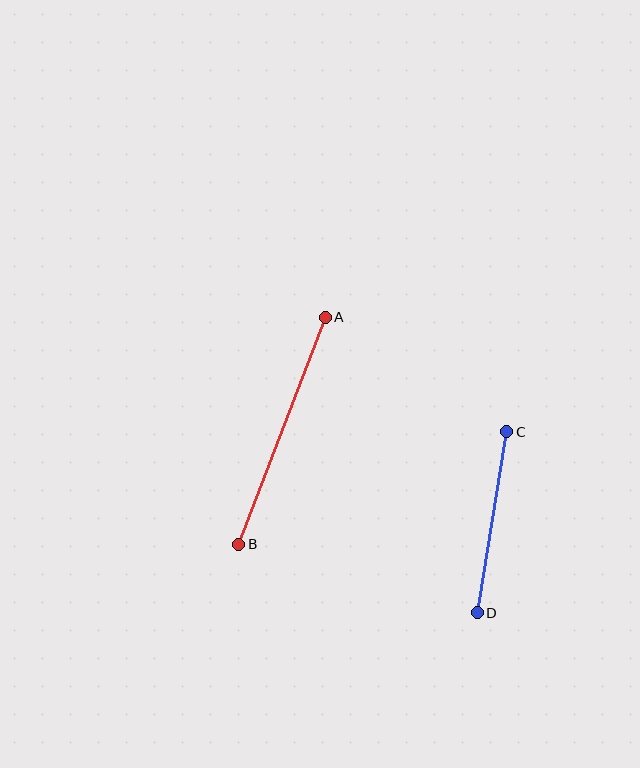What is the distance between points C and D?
The distance is approximately 184 pixels.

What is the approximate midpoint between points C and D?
The midpoint is at approximately (492, 522) pixels.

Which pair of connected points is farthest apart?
Points A and B are farthest apart.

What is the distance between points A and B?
The distance is approximately 243 pixels.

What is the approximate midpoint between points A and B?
The midpoint is at approximately (282, 431) pixels.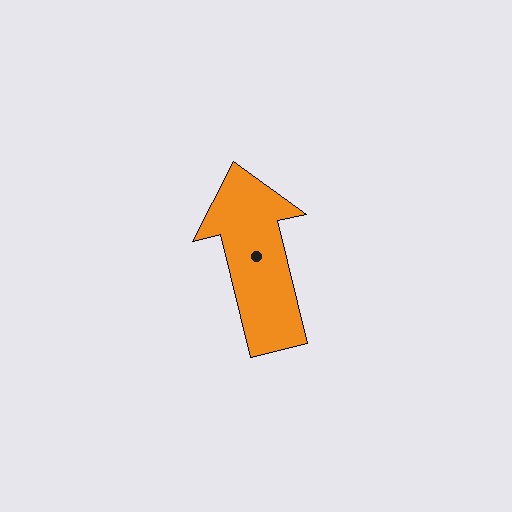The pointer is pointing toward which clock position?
Roughly 12 o'clock.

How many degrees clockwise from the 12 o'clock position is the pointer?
Approximately 347 degrees.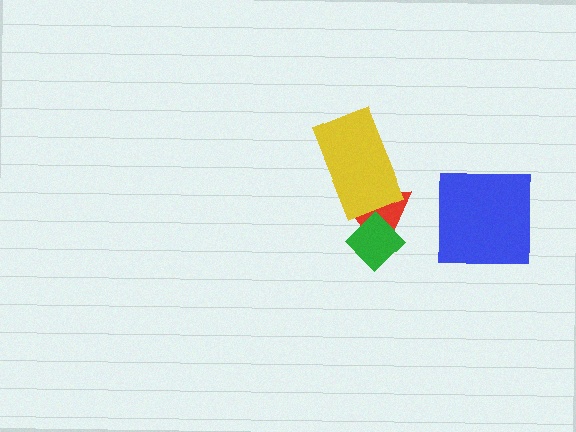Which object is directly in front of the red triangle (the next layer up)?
The yellow rectangle is directly in front of the red triangle.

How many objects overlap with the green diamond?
1 object overlaps with the green diamond.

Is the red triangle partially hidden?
Yes, it is partially covered by another shape.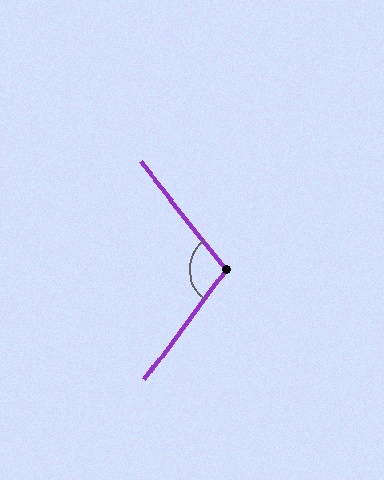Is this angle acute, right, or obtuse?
It is obtuse.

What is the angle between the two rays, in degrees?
Approximately 105 degrees.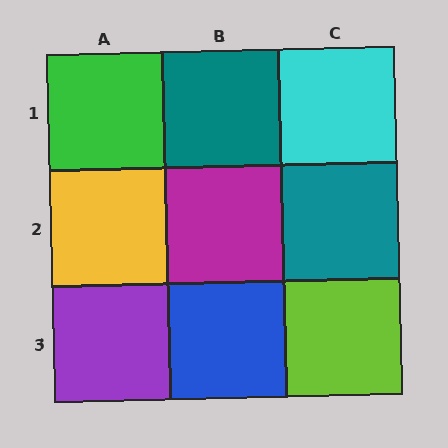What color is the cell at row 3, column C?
Lime.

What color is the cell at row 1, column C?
Cyan.